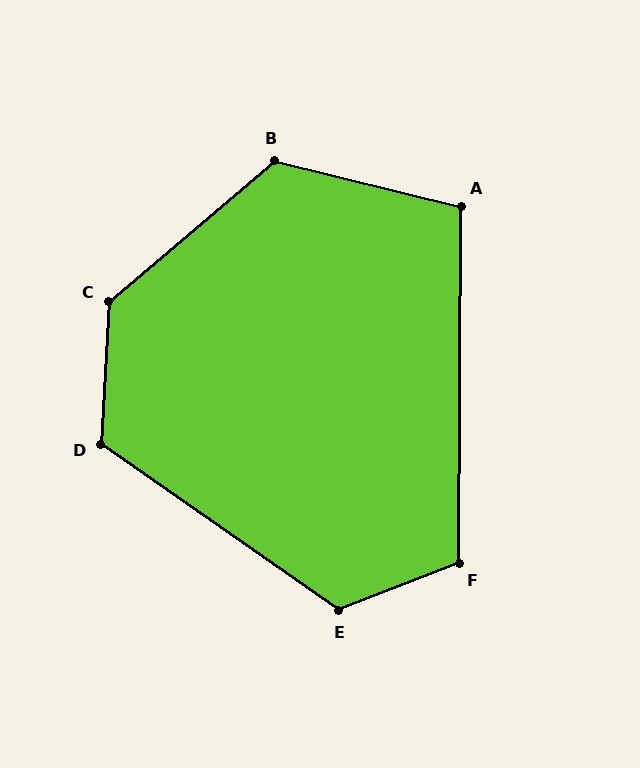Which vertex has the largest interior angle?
C, at approximately 133 degrees.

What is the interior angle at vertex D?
Approximately 122 degrees (obtuse).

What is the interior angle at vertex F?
Approximately 112 degrees (obtuse).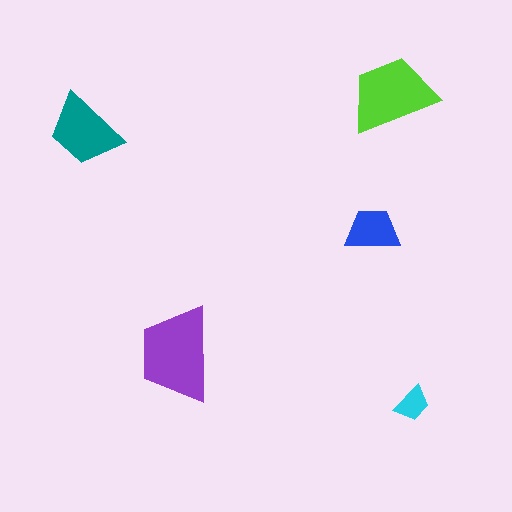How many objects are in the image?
There are 5 objects in the image.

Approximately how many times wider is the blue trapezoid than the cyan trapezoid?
About 1.5 times wider.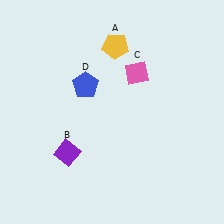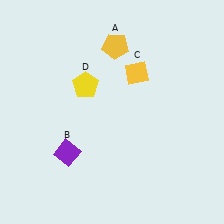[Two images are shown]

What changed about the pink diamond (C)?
In Image 1, C is pink. In Image 2, it changed to yellow.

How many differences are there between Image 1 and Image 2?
There are 2 differences between the two images.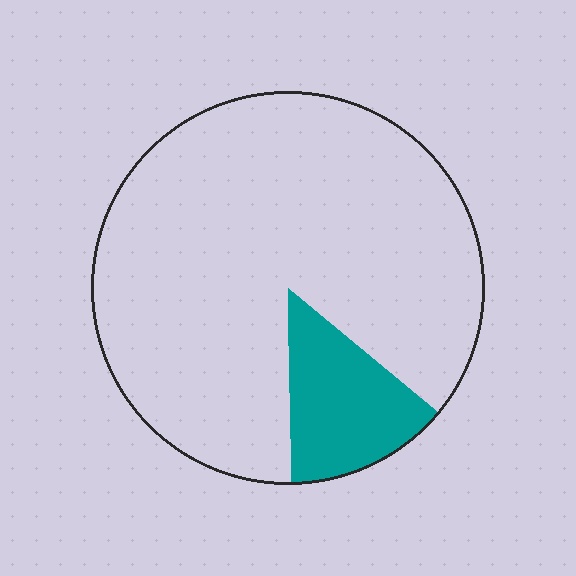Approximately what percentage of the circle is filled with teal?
Approximately 15%.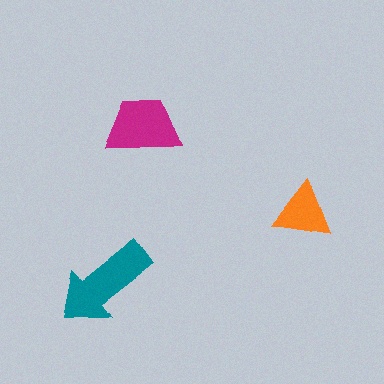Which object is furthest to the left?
The teal arrow is leftmost.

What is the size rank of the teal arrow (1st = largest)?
1st.